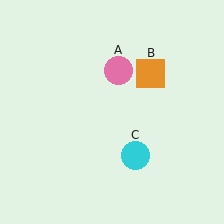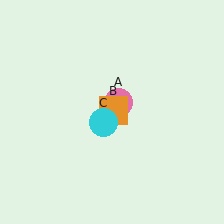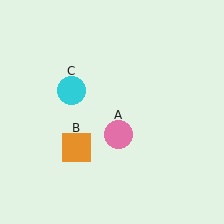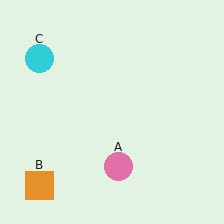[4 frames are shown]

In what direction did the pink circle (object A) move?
The pink circle (object A) moved down.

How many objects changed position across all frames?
3 objects changed position: pink circle (object A), orange square (object B), cyan circle (object C).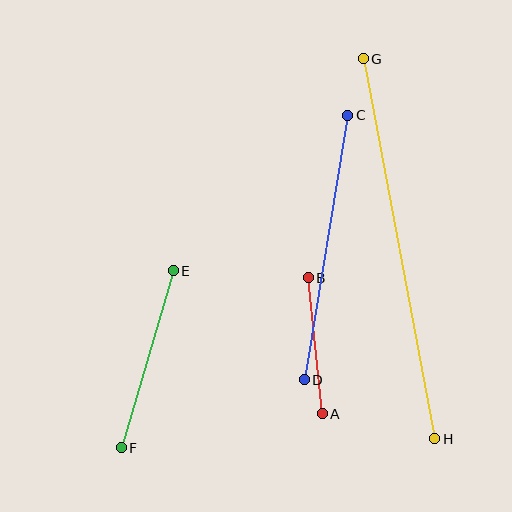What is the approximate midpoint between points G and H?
The midpoint is at approximately (399, 249) pixels.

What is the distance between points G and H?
The distance is approximately 387 pixels.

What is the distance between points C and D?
The distance is approximately 268 pixels.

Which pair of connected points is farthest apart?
Points G and H are farthest apart.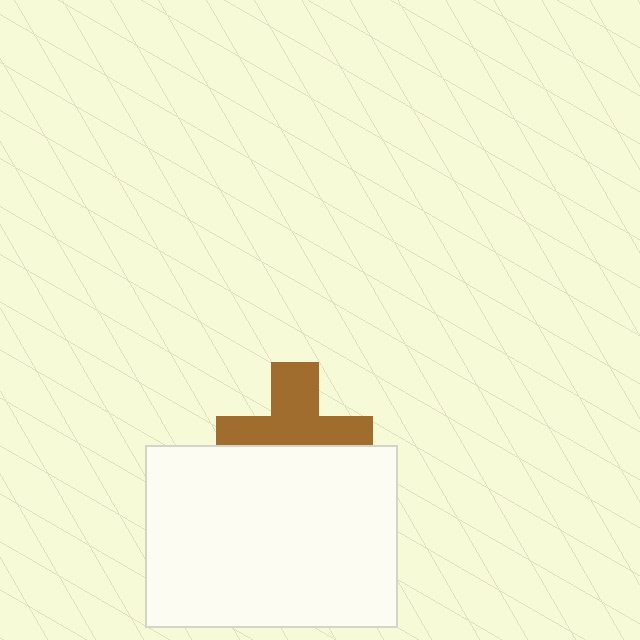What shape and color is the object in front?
The object in front is a white rectangle.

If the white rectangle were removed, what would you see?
You would see the complete brown cross.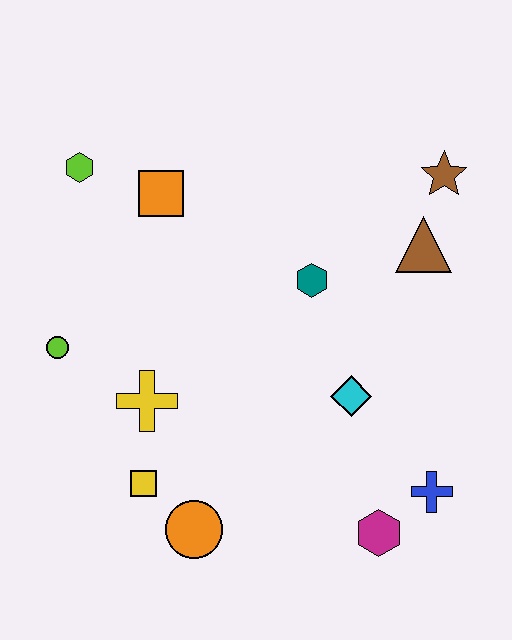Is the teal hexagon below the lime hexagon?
Yes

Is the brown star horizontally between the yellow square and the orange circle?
No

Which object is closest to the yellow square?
The orange circle is closest to the yellow square.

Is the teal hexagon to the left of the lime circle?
No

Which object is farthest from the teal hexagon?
The orange circle is farthest from the teal hexagon.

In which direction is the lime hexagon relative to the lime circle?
The lime hexagon is above the lime circle.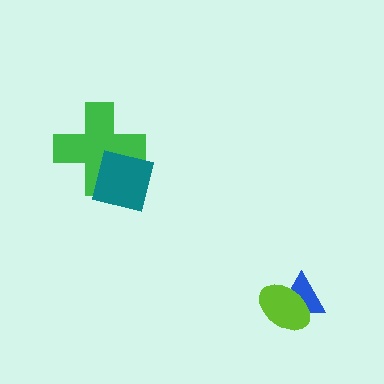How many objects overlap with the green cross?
1 object overlaps with the green cross.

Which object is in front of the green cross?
The teal square is in front of the green cross.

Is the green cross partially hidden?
Yes, it is partially covered by another shape.